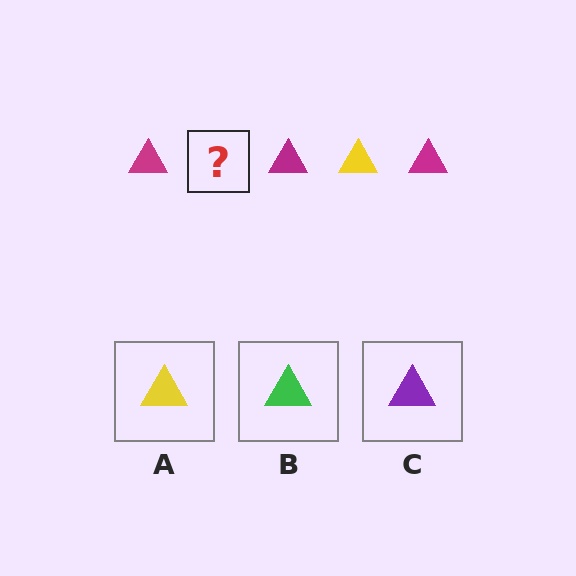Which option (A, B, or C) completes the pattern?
A.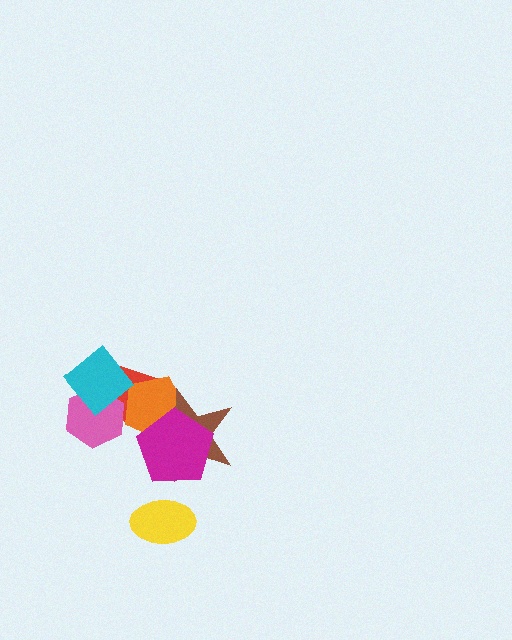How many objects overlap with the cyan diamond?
2 objects overlap with the cyan diamond.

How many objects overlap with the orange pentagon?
3 objects overlap with the orange pentagon.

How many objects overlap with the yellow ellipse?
0 objects overlap with the yellow ellipse.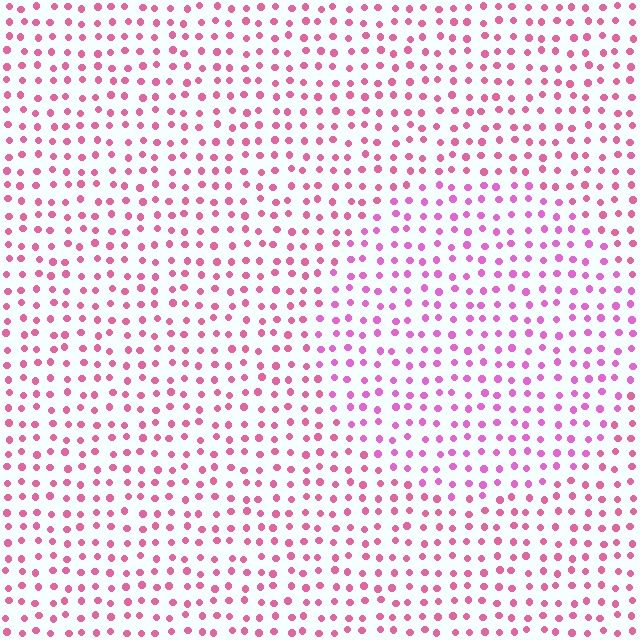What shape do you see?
I see a circle.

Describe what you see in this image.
The image is filled with small pink elements in a uniform arrangement. A circle-shaped region is visible where the elements are tinted to a slightly different hue, forming a subtle color boundary.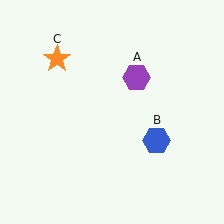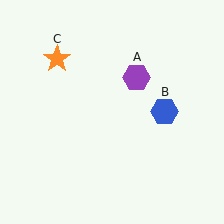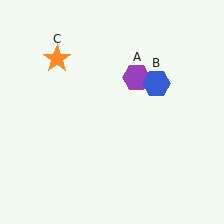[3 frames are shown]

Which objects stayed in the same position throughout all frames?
Purple hexagon (object A) and orange star (object C) remained stationary.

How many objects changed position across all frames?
1 object changed position: blue hexagon (object B).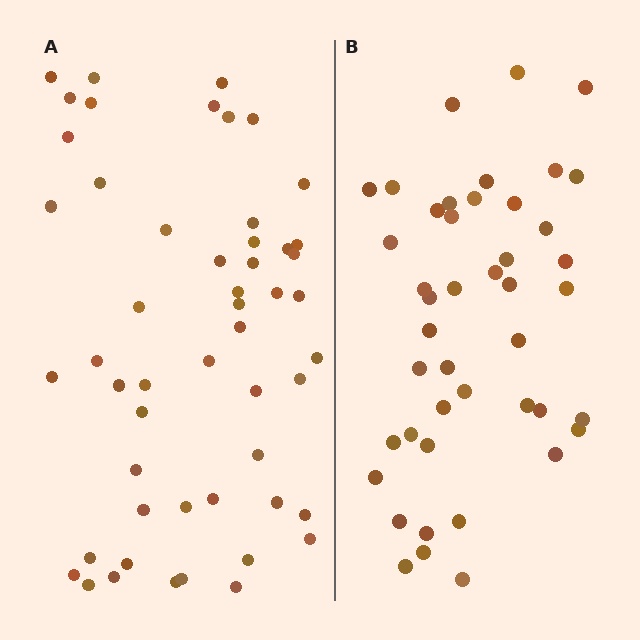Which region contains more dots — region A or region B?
Region A (the left region) has more dots.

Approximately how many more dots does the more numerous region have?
Region A has roughly 8 or so more dots than region B.